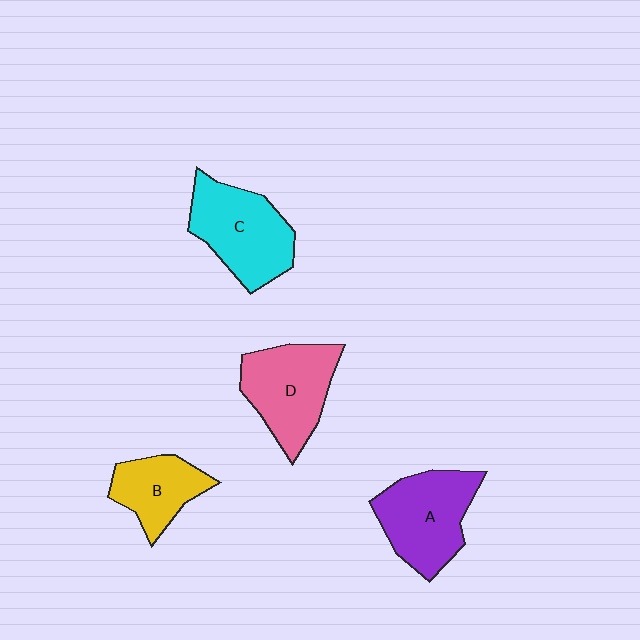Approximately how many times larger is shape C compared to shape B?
Approximately 1.5 times.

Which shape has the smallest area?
Shape B (yellow).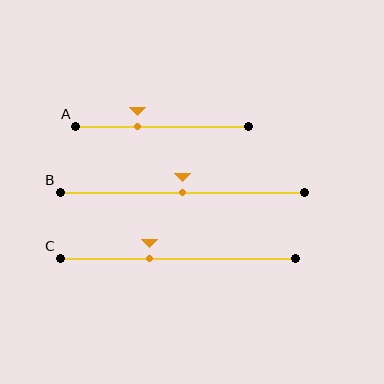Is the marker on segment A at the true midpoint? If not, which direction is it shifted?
No, the marker on segment A is shifted to the left by about 14% of the segment length.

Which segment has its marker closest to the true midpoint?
Segment B has its marker closest to the true midpoint.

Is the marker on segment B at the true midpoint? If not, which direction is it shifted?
Yes, the marker on segment B is at the true midpoint.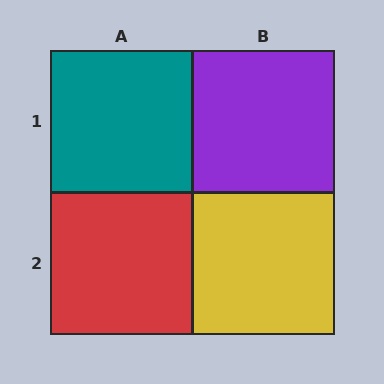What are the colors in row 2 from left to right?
Red, yellow.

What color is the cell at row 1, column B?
Purple.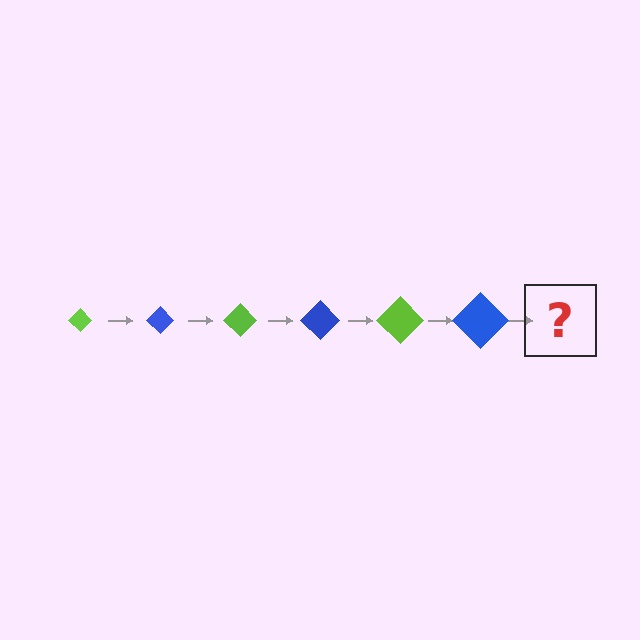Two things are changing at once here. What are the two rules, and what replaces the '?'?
The two rules are that the diamond grows larger each step and the color cycles through lime and blue. The '?' should be a lime diamond, larger than the previous one.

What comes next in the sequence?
The next element should be a lime diamond, larger than the previous one.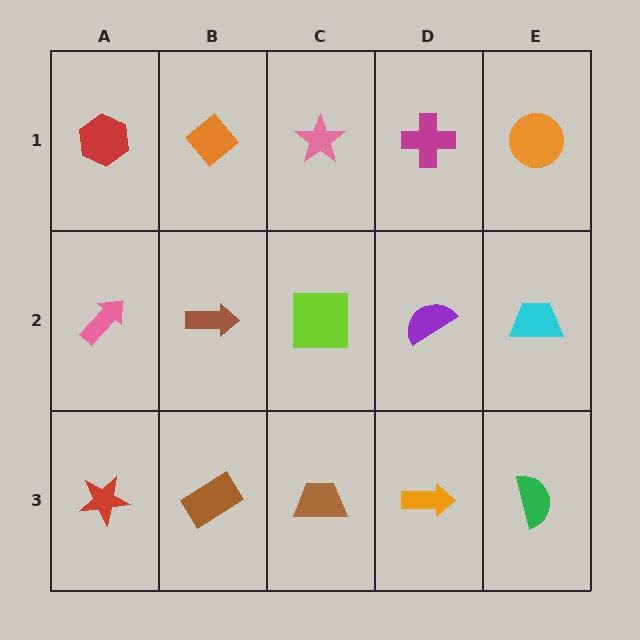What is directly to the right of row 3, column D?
A green semicircle.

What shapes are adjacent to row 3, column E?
A cyan trapezoid (row 2, column E), an orange arrow (row 3, column D).